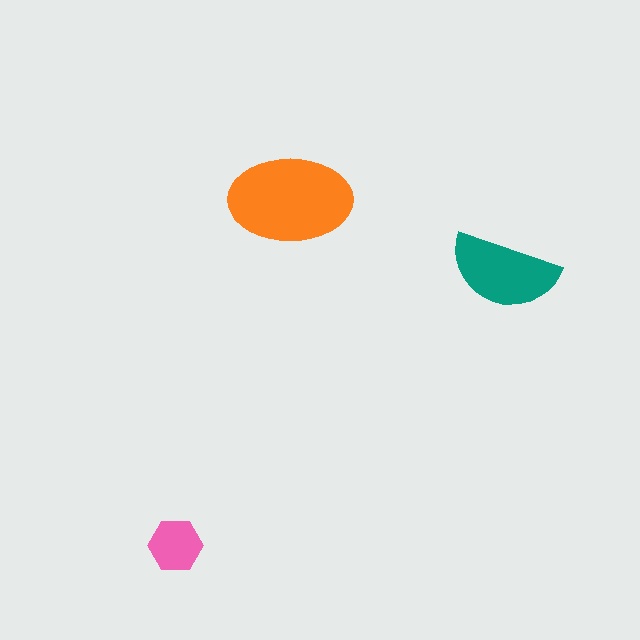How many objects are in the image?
There are 3 objects in the image.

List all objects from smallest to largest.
The pink hexagon, the teal semicircle, the orange ellipse.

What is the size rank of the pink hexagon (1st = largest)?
3rd.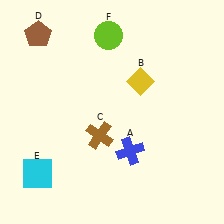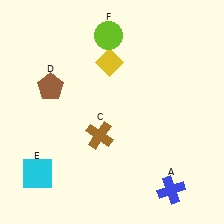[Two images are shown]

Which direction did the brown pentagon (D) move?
The brown pentagon (D) moved down.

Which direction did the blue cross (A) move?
The blue cross (A) moved right.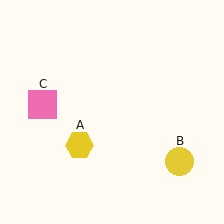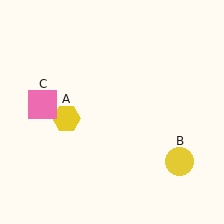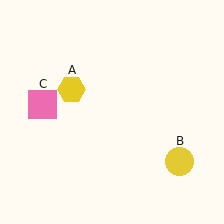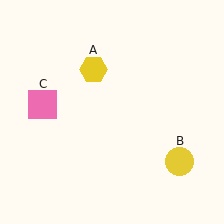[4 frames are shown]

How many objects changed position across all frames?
1 object changed position: yellow hexagon (object A).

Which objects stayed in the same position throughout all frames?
Yellow circle (object B) and pink square (object C) remained stationary.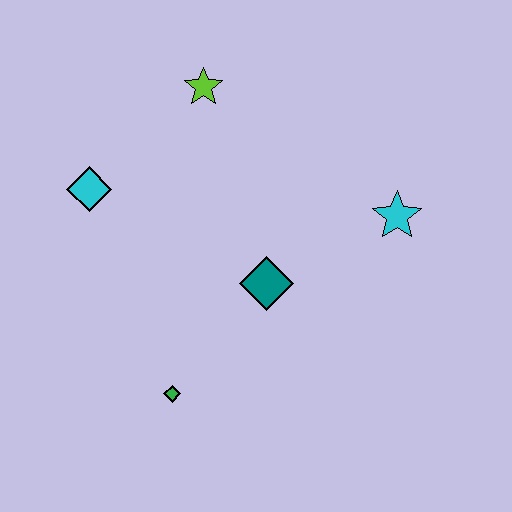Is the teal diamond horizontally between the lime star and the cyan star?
Yes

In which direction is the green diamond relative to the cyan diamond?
The green diamond is below the cyan diamond.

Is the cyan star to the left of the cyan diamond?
No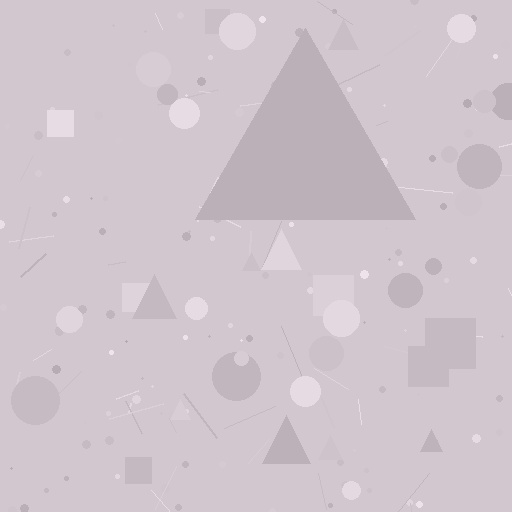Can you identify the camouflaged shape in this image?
The camouflaged shape is a triangle.